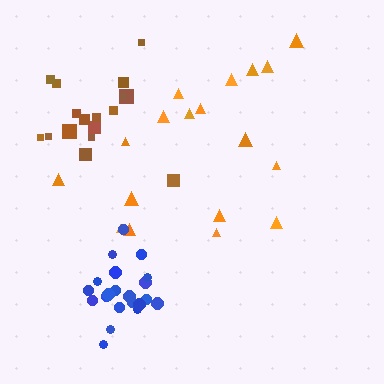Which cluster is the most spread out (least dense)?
Orange.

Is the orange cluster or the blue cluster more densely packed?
Blue.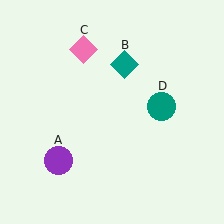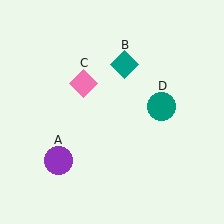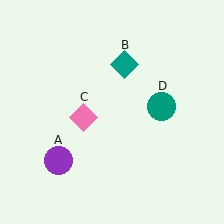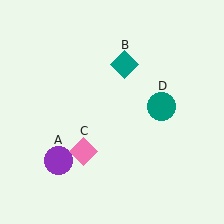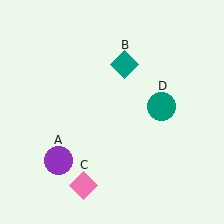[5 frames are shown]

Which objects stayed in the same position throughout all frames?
Purple circle (object A) and teal diamond (object B) and teal circle (object D) remained stationary.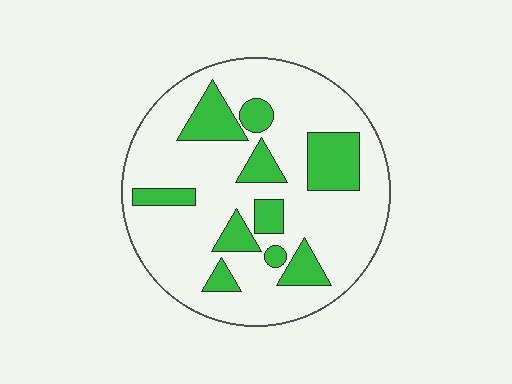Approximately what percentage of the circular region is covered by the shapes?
Approximately 25%.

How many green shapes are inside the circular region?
10.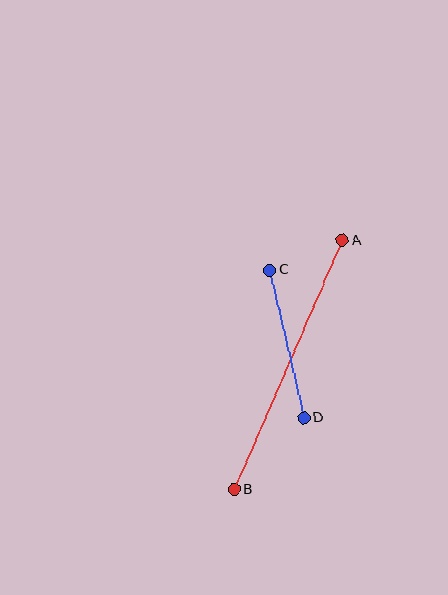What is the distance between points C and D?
The distance is approximately 152 pixels.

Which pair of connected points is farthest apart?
Points A and B are farthest apart.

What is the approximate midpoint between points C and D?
The midpoint is at approximately (287, 344) pixels.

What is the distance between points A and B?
The distance is approximately 272 pixels.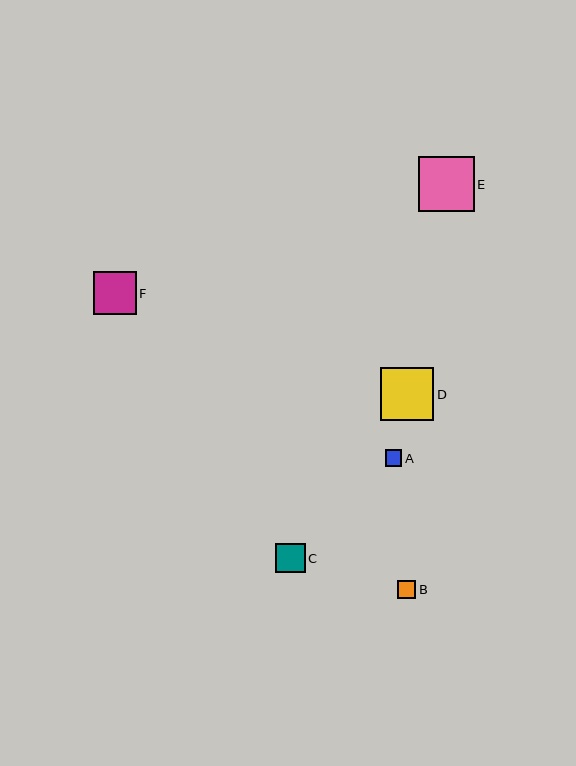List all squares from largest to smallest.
From largest to smallest: E, D, F, C, B, A.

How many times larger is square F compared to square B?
Square F is approximately 2.4 times the size of square B.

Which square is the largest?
Square E is the largest with a size of approximately 56 pixels.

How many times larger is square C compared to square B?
Square C is approximately 1.7 times the size of square B.